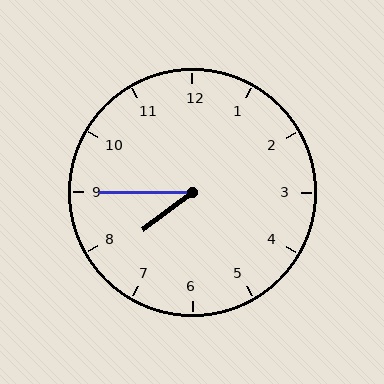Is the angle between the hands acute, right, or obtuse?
It is acute.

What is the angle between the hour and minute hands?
Approximately 38 degrees.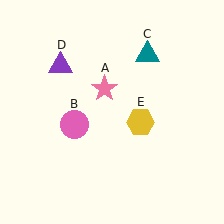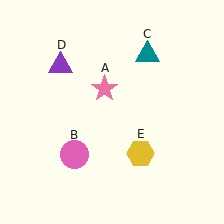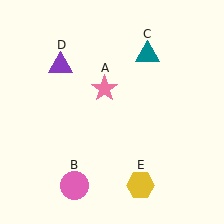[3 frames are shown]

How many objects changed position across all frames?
2 objects changed position: pink circle (object B), yellow hexagon (object E).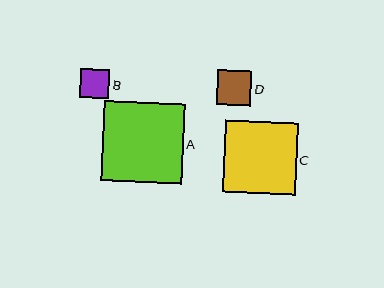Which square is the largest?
Square A is the largest with a size of approximately 81 pixels.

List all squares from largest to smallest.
From largest to smallest: A, C, D, B.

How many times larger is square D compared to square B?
Square D is approximately 1.2 times the size of square B.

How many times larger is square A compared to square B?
Square A is approximately 2.7 times the size of square B.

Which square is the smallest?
Square B is the smallest with a size of approximately 30 pixels.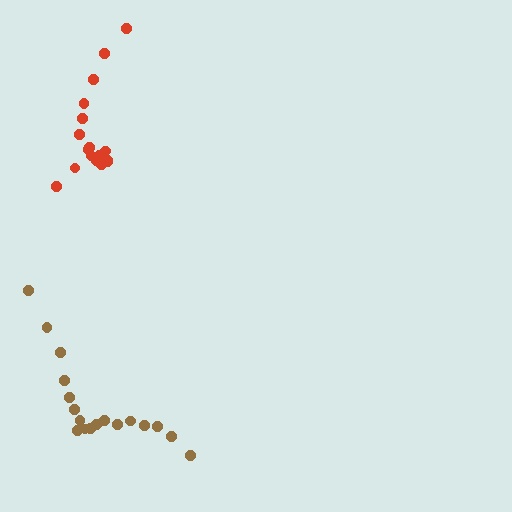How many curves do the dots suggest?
There are 2 distinct paths.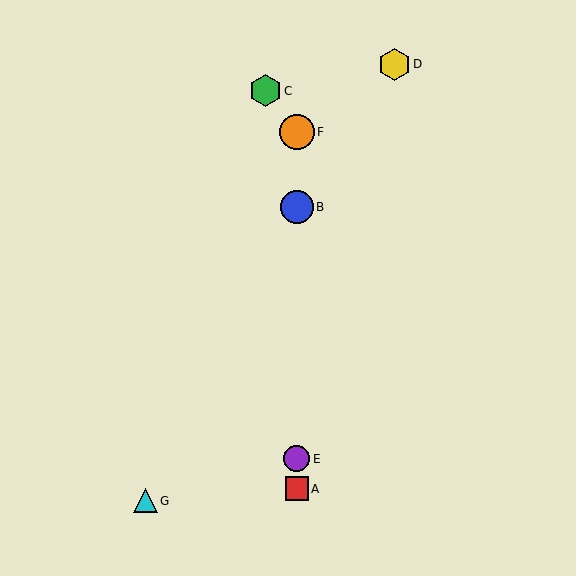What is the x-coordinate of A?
Object A is at x≈297.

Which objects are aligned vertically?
Objects A, B, E, F are aligned vertically.